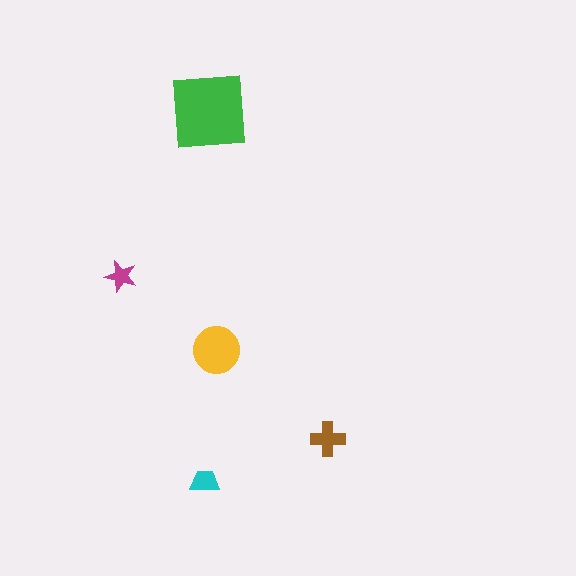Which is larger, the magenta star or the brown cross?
The brown cross.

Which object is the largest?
The green square.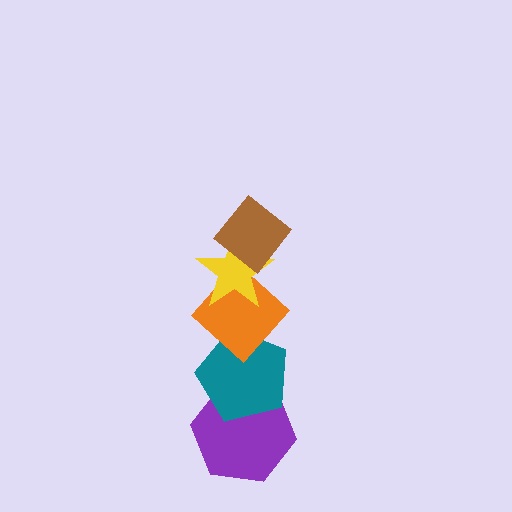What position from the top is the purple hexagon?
The purple hexagon is 5th from the top.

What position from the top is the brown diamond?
The brown diamond is 1st from the top.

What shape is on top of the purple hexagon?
The teal pentagon is on top of the purple hexagon.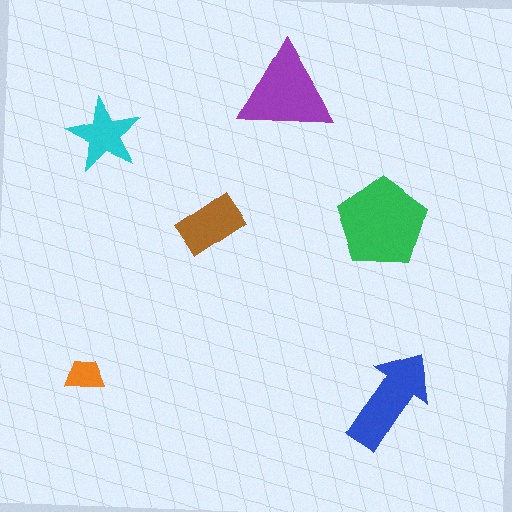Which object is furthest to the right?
The blue arrow is rightmost.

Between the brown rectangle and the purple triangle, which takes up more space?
The purple triangle.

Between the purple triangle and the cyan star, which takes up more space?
The purple triangle.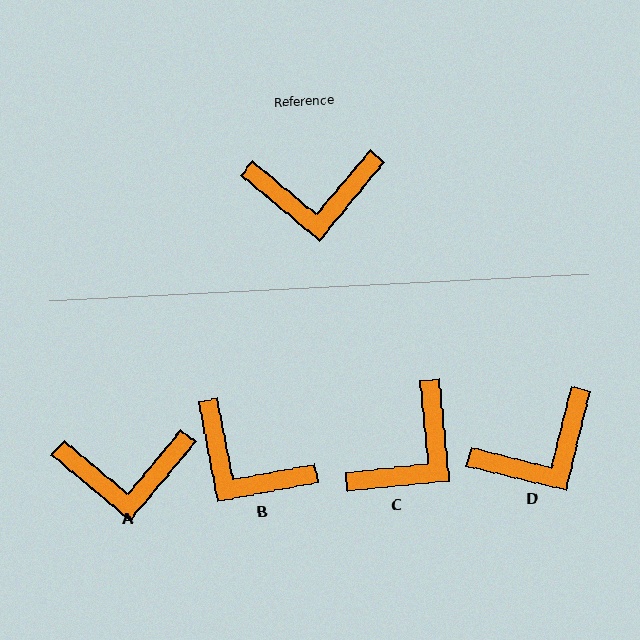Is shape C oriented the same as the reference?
No, it is off by about 46 degrees.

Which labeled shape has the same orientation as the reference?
A.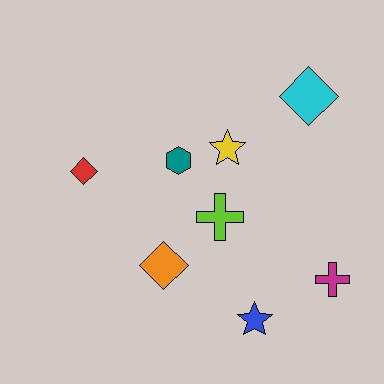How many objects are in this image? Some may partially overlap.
There are 8 objects.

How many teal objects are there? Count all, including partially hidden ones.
There is 1 teal object.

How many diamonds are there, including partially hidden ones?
There are 3 diamonds.